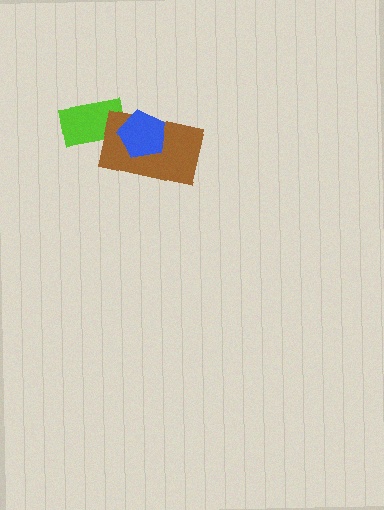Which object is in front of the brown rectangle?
The blue pentagon is in front of the brown rectangle.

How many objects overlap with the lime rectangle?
1 object overlaps with the lime rectangle.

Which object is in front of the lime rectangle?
The brown rectangle is in front of the lime rectangle.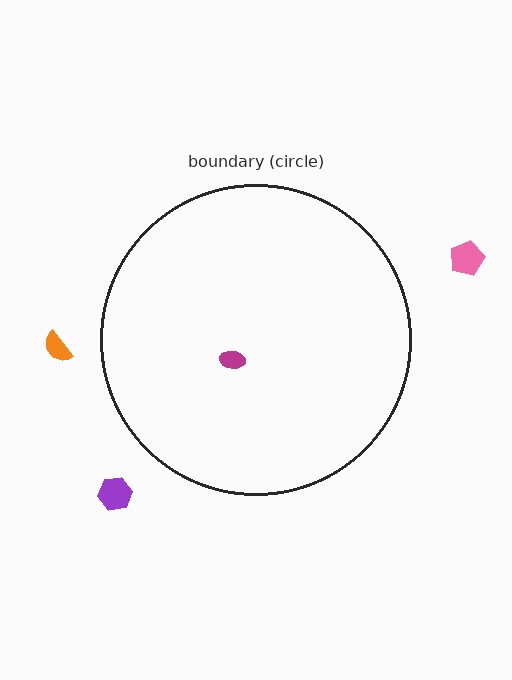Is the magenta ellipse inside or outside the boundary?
Inside.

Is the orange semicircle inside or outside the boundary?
Outside.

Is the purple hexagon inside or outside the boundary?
Outside.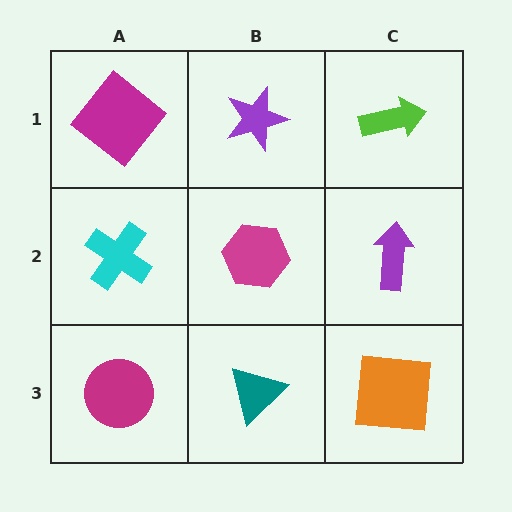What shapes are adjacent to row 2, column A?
A magenta diamond (row 1, column A), a magenta circle (row 3, column A), a magenta hexagon (row 2, column B).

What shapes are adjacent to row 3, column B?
A magenta hexagon (row 2, column B), a magenta circle (row 3, column A), an orange square (row 3, column C).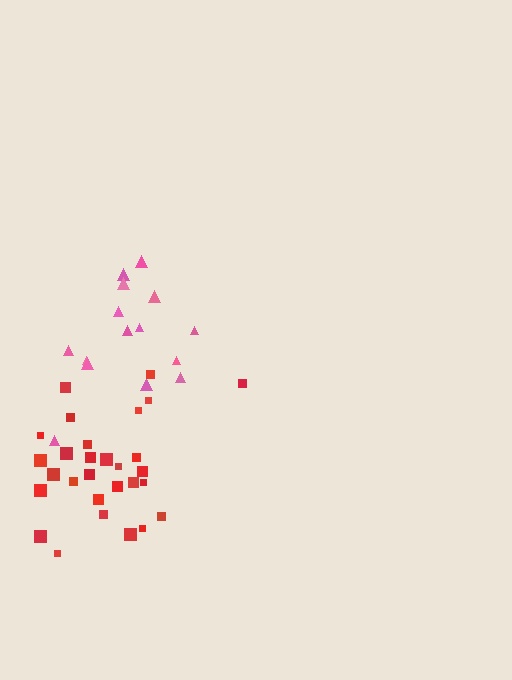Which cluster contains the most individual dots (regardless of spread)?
Red (29).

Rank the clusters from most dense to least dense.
red, pink.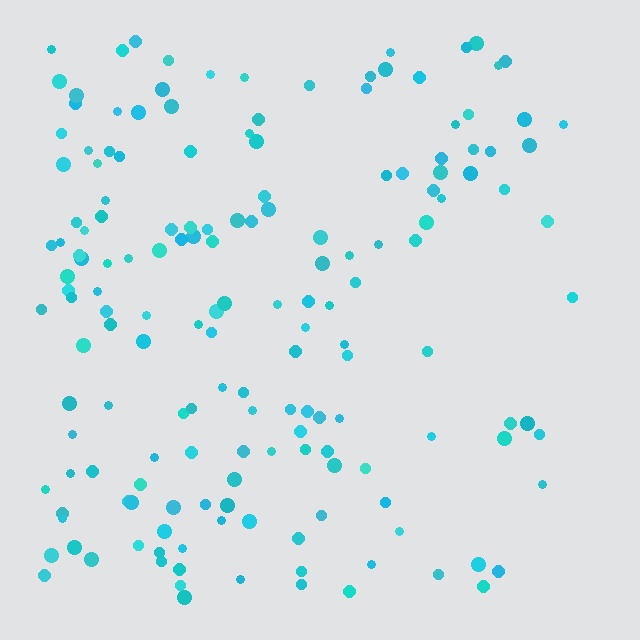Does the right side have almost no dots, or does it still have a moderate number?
Still a moderate number, just noticeably fewer than the left.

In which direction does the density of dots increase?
From right to left, with the left side densest.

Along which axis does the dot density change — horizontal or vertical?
Horizontal.